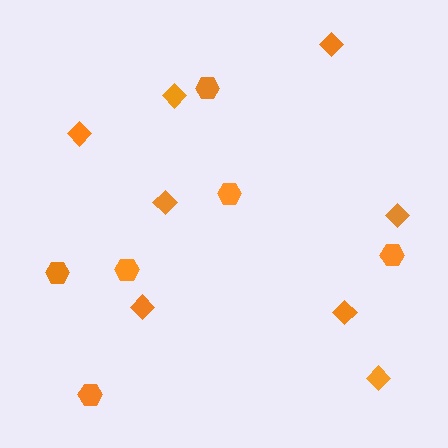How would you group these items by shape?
There are 2 groups: one group of diamonds (8) and one group of hexagons (6).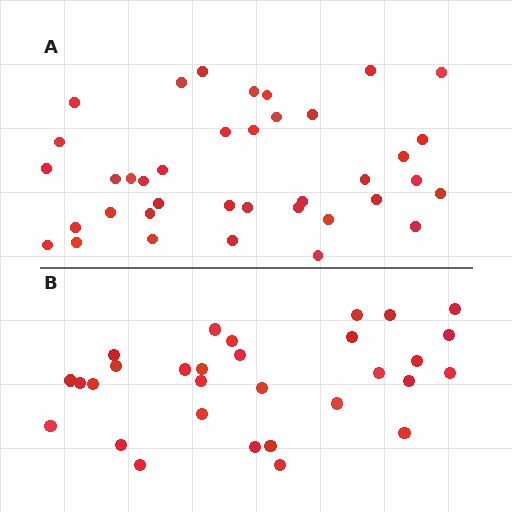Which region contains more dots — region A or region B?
Region A (the top region) has more dots.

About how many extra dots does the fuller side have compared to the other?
Region A has roughly 8 or so more dots than region B.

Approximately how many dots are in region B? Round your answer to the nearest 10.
About 30 dots.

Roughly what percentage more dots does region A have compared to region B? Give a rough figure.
About 25% more.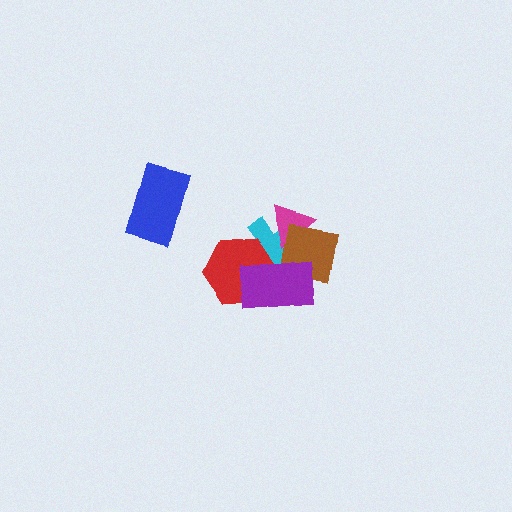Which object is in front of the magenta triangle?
The brown square is in front of the magenta triangle.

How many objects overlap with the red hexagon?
2 objects overlap with the red hexagon.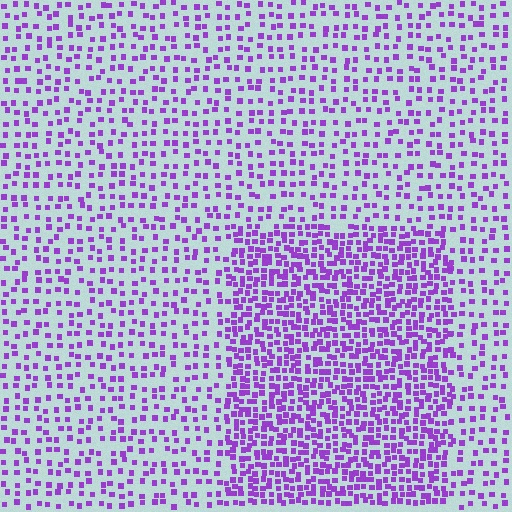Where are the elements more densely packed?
The elements are more densely packed inside the rectangle boundary.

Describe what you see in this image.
The image contains small purple elements arranged at two different densities. A rectangle-shaped region is visible where the elements are more densely packed than the surrounding area.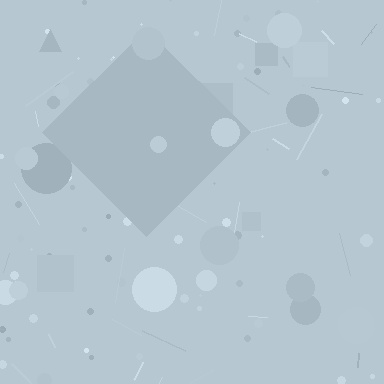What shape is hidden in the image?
A diamond is hidden in the image.